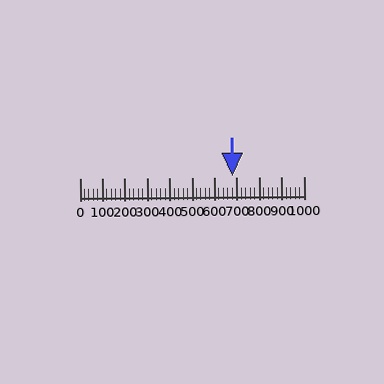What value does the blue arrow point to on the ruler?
The blue arrow points to approximately 680.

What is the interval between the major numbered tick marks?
The major tick marks are spaced 100 units apart.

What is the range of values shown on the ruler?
The ruler shows values from 0 to 1000.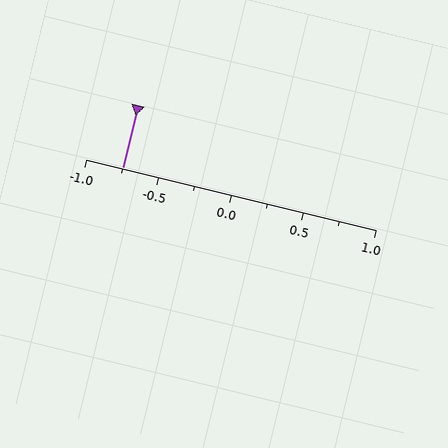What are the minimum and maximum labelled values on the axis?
The axis runs from -1.0 to 1.0.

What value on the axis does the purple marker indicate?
The marker indicates approximately -0.75.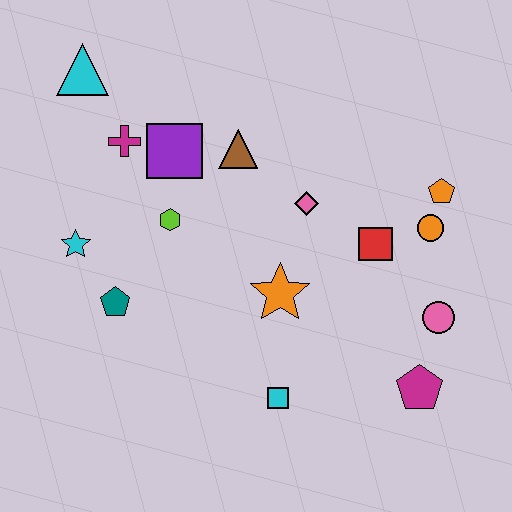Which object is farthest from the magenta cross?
The magenta pentagon is farthest from the magenta cross.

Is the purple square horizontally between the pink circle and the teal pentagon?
Yes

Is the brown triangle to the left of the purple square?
No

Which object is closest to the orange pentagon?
The orange circle is closest to the orange pentagon.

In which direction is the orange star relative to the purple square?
The orange star is below the purple square.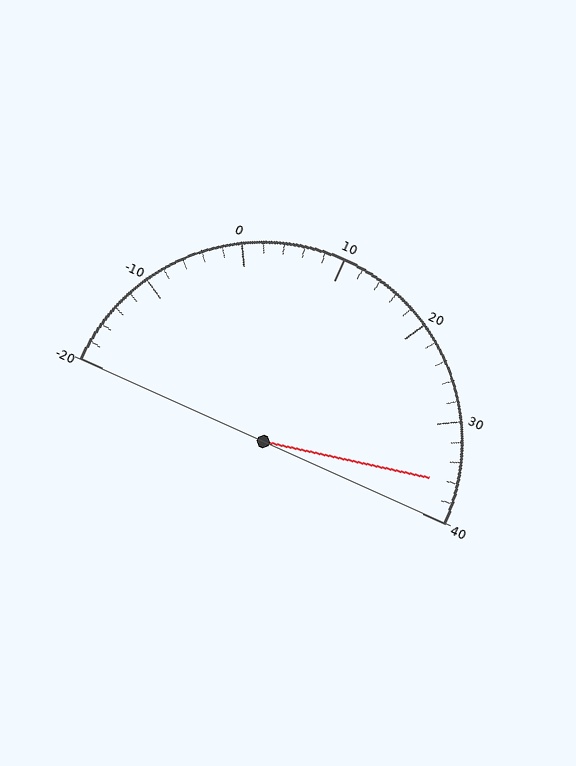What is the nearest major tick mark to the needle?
The nearest major tick mark is 40.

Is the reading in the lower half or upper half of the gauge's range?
The reading is in the upper half of the range (-20 to 40).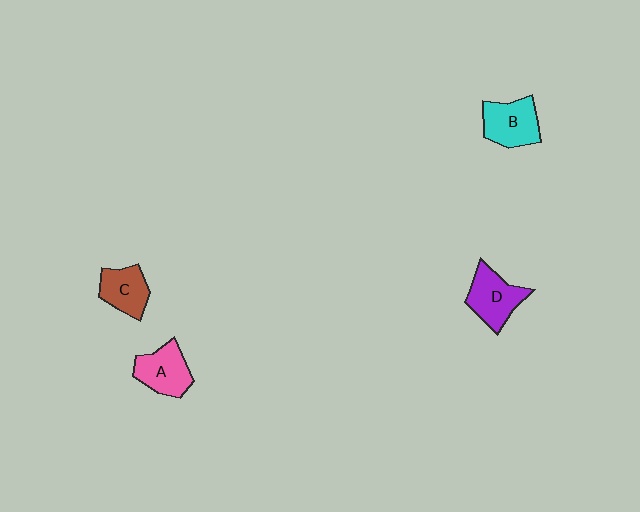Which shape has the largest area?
Shape D (purple).